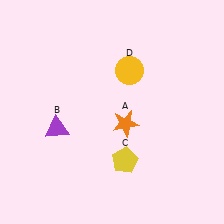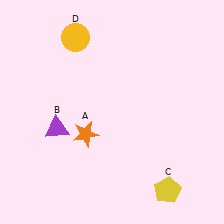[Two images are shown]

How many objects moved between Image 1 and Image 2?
3 objects moved between the two images.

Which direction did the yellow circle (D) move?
The yellow circle (D) moved left.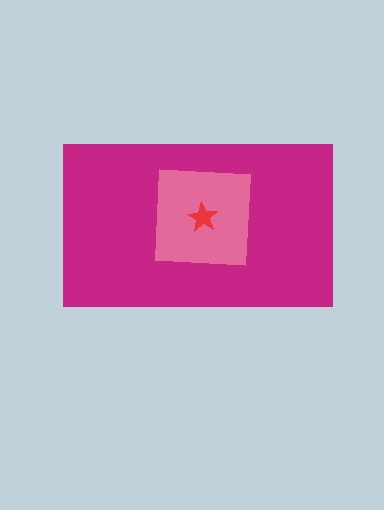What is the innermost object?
The red star.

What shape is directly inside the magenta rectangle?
The pink square.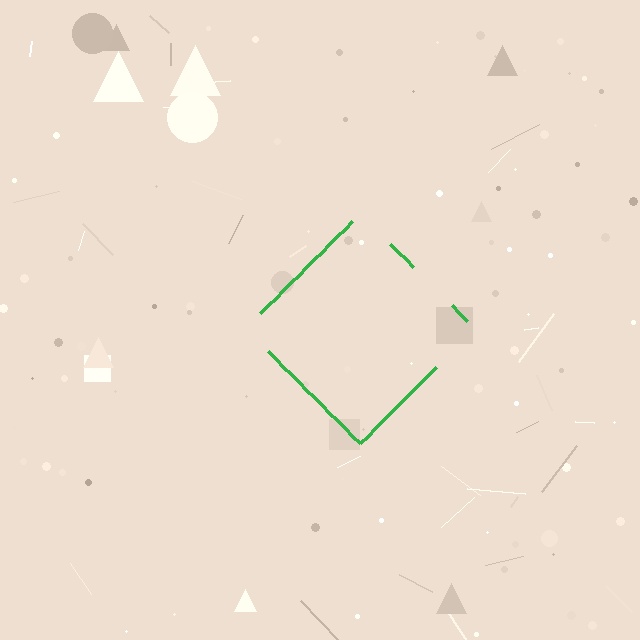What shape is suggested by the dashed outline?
The dashed outline suggests a diamond.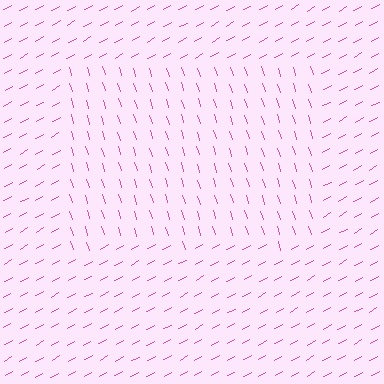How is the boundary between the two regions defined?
The boundary is defined purely by a change in line orientation (approximately 78 degrees difference). All lines are the same color and thickness.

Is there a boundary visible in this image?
Yes, there is a texture boundary formed by a change in line orientation.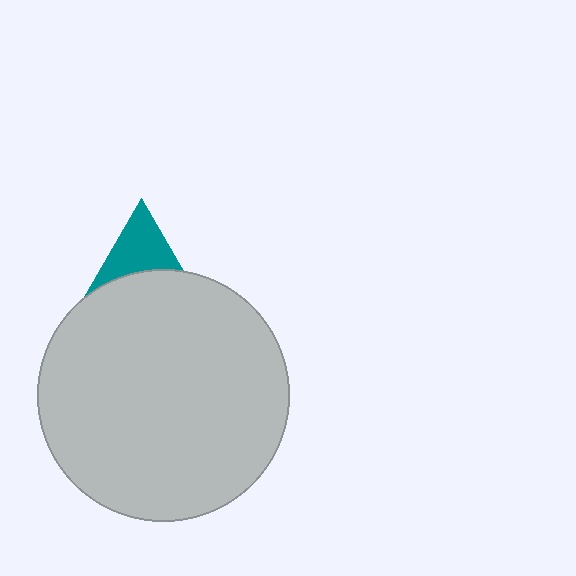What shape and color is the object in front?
The object in front is a light gray circle.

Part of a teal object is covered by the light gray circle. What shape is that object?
It is a triangle.